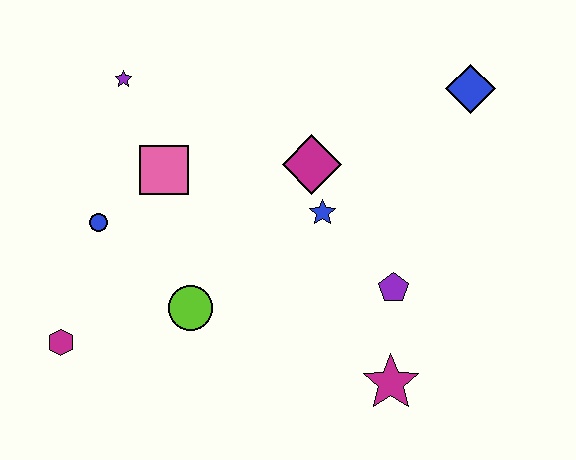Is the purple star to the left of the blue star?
Yes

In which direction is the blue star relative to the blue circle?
The blue star is to the right of the blue circle.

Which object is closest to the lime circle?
The blue circle is closest to the lime circle.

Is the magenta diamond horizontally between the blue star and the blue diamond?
No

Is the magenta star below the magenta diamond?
Yes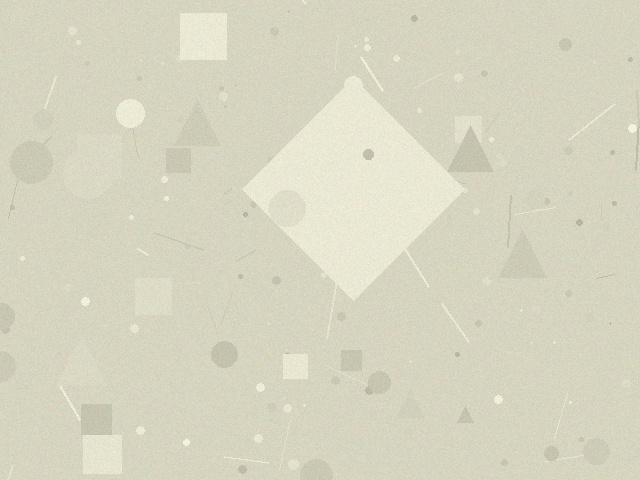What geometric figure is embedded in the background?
A diamond is embedded in the background.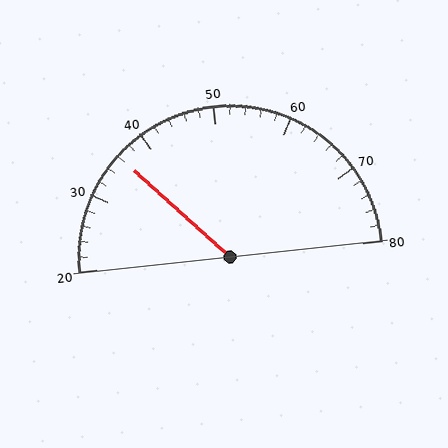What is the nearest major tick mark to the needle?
The nearest major tick mark is 40.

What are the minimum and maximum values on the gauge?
The gauge ranges from 20 to 80.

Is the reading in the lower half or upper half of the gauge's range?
The reading is in the lower half of the range (20 to 80).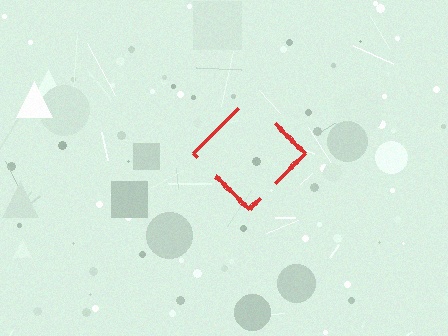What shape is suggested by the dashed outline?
The dashed outline suggests a diamond.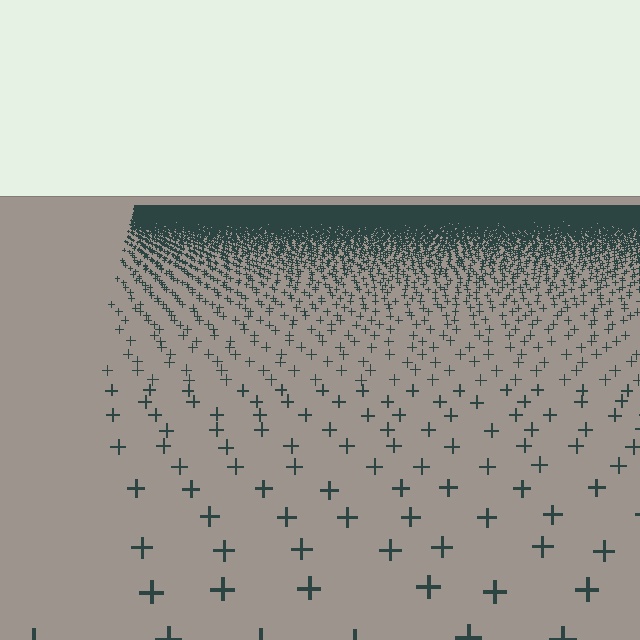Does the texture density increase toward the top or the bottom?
Density increases toward the top.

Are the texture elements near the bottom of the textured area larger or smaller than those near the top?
Larger. Near the bottom, elements are closer to the viewer and appear at a bigger on-screen size.